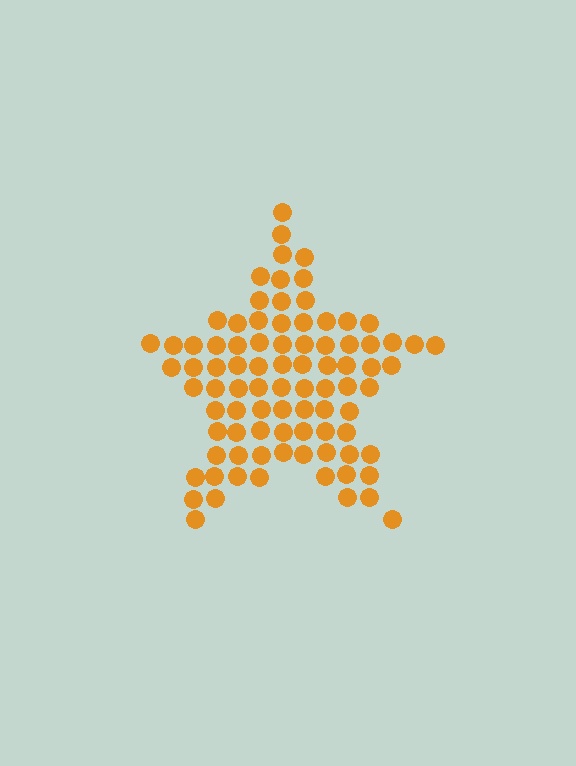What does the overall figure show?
The overall figure shows a star.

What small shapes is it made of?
It is made of small circles.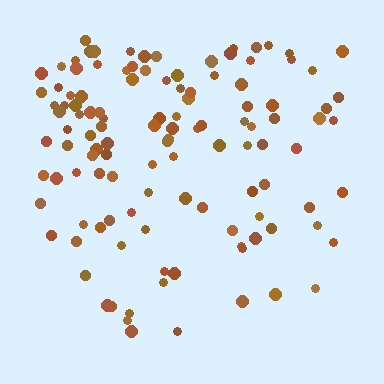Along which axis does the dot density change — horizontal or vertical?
Vertical.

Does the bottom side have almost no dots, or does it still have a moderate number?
Still a moderate number, just noticeably fewer than the top.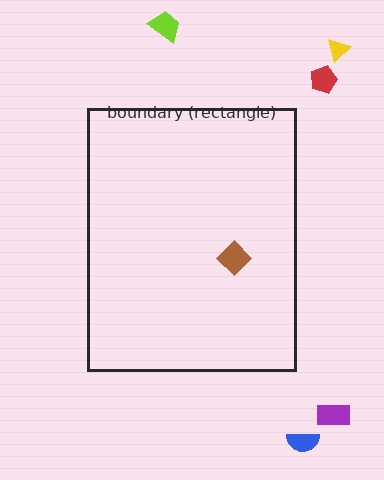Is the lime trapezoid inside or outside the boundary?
Outside.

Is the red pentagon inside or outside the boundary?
Outside.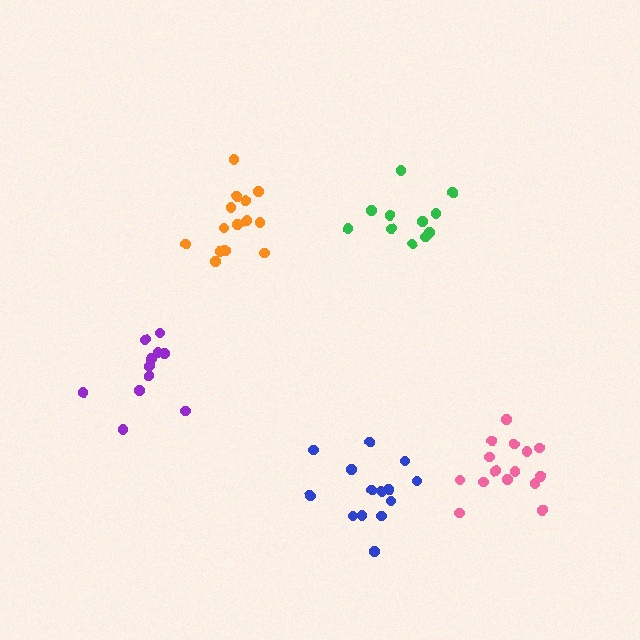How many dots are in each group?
Group 1: 14 dots, Group 2: 15 dots, Group 3: 11 dots, Group 4: 14 dots, Group 5: 11 dots (65 total).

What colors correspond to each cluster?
The clusters are colored: blue, pink, green, orange, purple.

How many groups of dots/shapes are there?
There are 5 groups.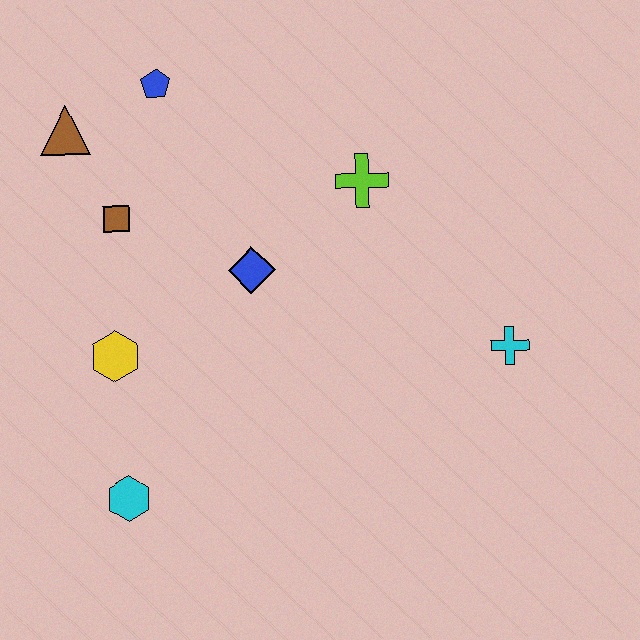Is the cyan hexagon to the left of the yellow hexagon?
No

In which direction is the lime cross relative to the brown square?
The lime cross is to the right of the brown square.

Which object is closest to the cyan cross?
The lime cross is closest to the cyan cross.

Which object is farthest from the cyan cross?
The brown triangle is farthest from the cyan cross.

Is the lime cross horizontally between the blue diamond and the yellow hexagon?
No